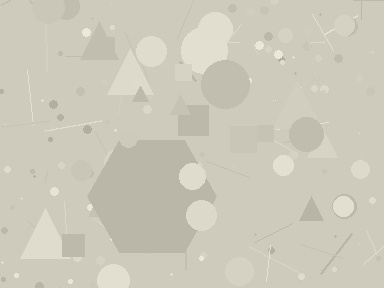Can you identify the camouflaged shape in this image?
The camouflaged shape is a hexagon.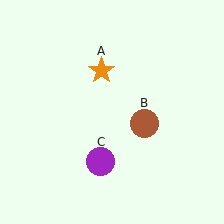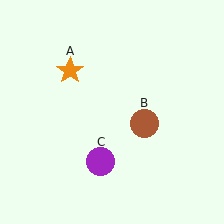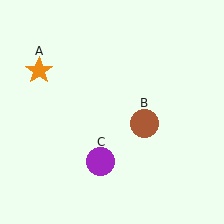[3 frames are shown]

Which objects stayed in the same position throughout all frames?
Brown circle (object B) and purple circle (object C) remained stationary.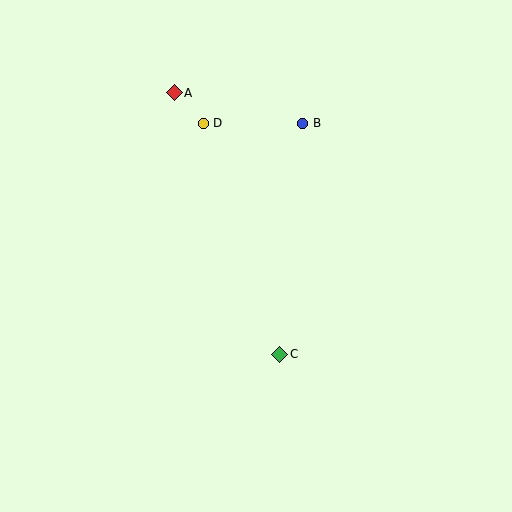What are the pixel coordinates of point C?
Point C is at (280, 354).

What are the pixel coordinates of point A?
Point A is at (174, 93).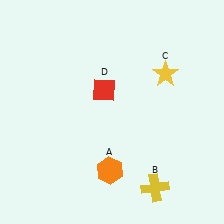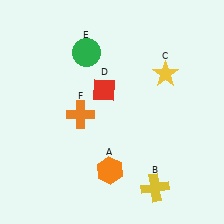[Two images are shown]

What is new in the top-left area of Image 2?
A green circle (E) was added in the top-left area of Image 2.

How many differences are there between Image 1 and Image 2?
There are 2 differences between the two images.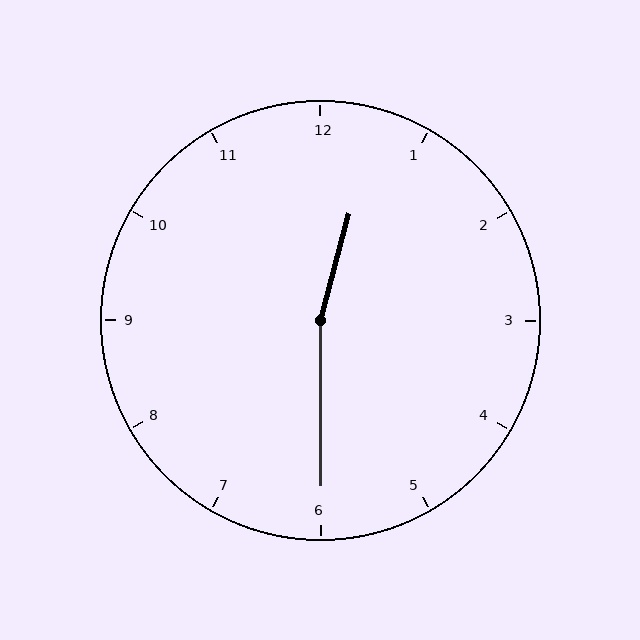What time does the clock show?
12:30.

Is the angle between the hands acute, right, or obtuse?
It is obtuse.